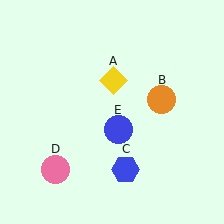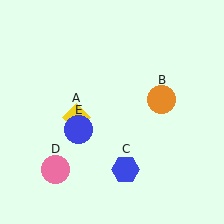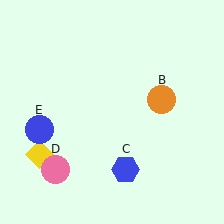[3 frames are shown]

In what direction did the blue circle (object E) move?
The blue circle (object E) moved left.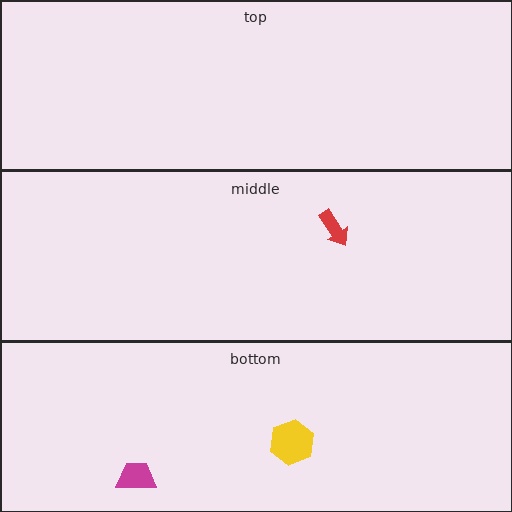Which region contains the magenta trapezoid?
The bottom region.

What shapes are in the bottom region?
The magenta trapezoid, the yellow hexagon.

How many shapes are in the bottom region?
2.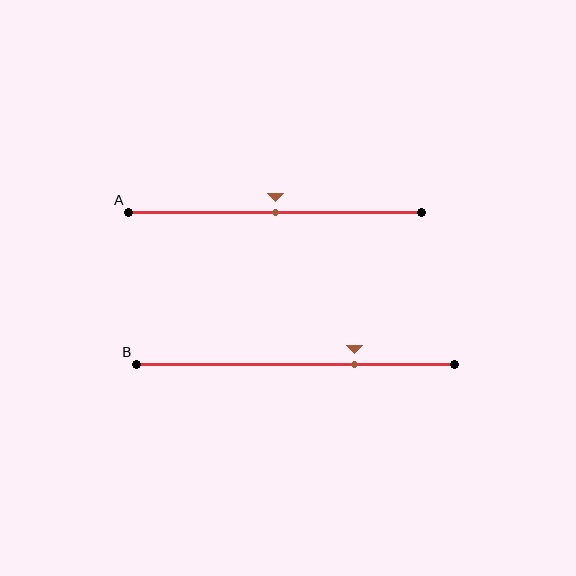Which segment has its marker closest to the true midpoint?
Segment A has its marker closest to the true midpoint.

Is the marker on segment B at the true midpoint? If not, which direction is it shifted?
No, the marker on segment B is shifted to the right by about 18% of the segment length.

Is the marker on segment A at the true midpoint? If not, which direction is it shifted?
Yes, the marker on segment A is at the true midpoint.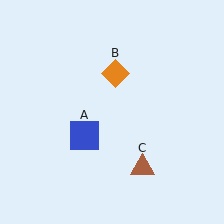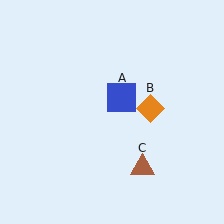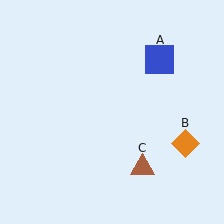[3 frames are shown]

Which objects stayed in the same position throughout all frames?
Brown triangle (object C) remained stationary.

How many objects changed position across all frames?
2 objects changed position: blue square (object A), orange diamond (object B).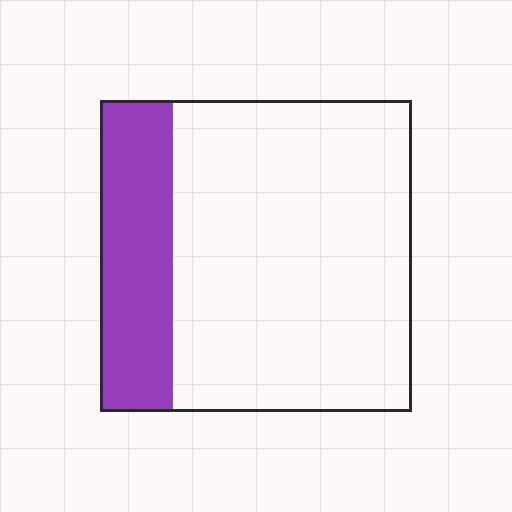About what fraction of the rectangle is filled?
About one quarter (1/4).